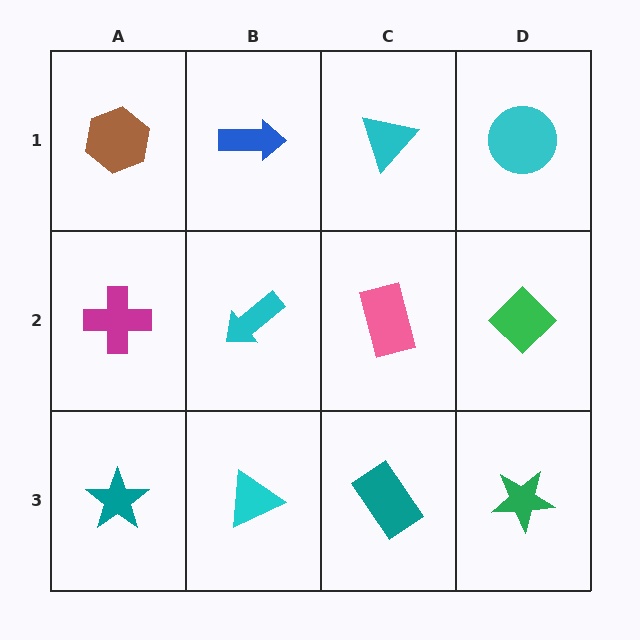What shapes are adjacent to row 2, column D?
A cyan circle (row 1, column D), a green star (row 3, column D), a pink rectangle (row 2, column C).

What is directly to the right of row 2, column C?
A green diamond.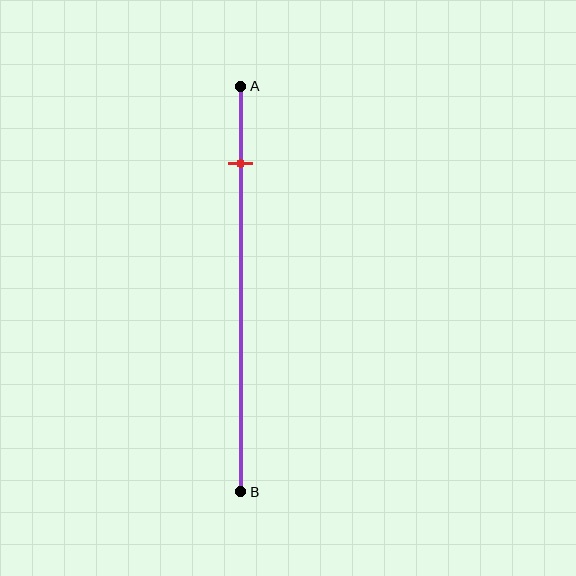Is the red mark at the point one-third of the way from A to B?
No, the mark is at about 20% from A, not at the 33% one-third point.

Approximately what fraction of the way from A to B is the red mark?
The red mark is approximately 20% of the way from A to B.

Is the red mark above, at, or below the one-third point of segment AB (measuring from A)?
The red mark is above the one-third point of segment AB.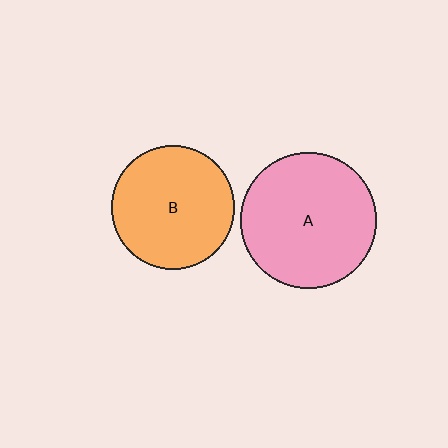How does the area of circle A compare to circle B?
Approximately 1.2 times.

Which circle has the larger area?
Circle A (pink).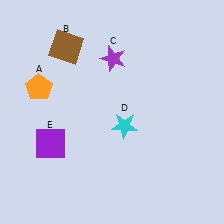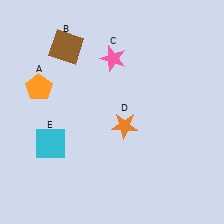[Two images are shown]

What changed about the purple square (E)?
In Image 1, E is purple. In Image 2, it changed to cyan.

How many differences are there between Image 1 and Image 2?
There are 3 differences between the two images.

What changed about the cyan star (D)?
In Image 1, D is cyan. In Image 2, it changed to orange.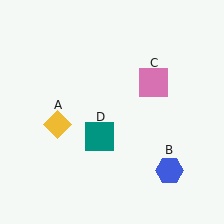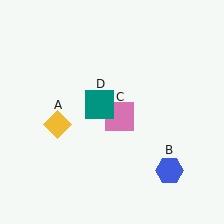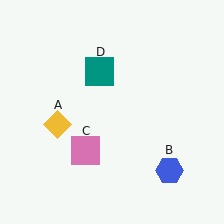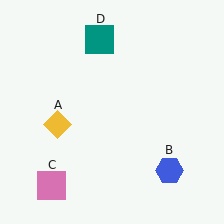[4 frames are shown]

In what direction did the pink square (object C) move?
The pink square (object C) moved down and to the left.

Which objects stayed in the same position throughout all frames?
Yellow diamond (object A) and blue hexagon (object B) remained stationary.